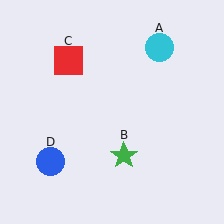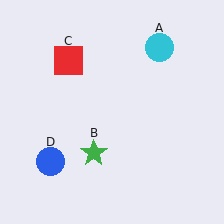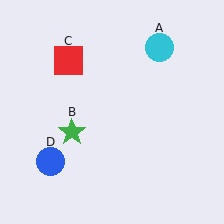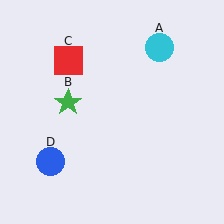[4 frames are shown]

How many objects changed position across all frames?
1 object changed position: green star (object B).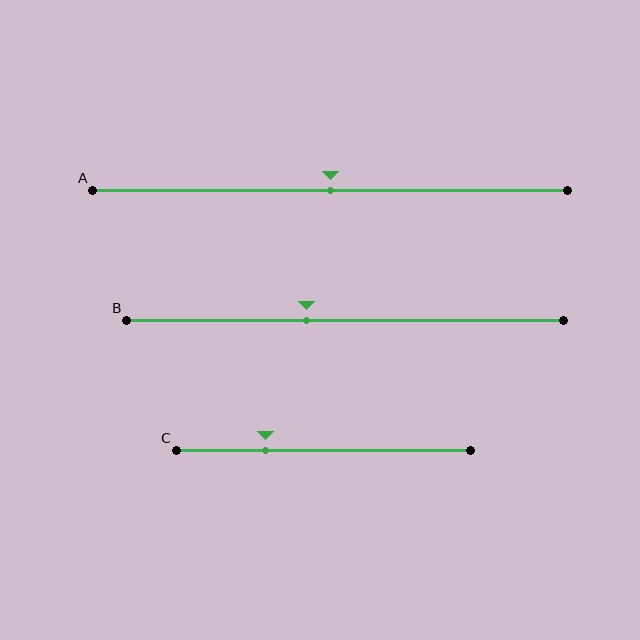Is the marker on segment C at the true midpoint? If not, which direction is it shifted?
No, the marker on segment C is shifted to the left by about 20% of the segment length.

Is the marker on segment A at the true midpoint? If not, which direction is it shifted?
Yes, the marker on segment A is at the true midpoint.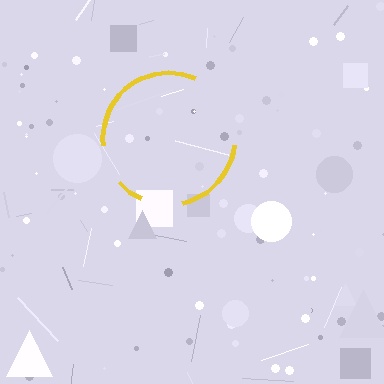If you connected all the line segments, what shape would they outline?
They would outline a circle.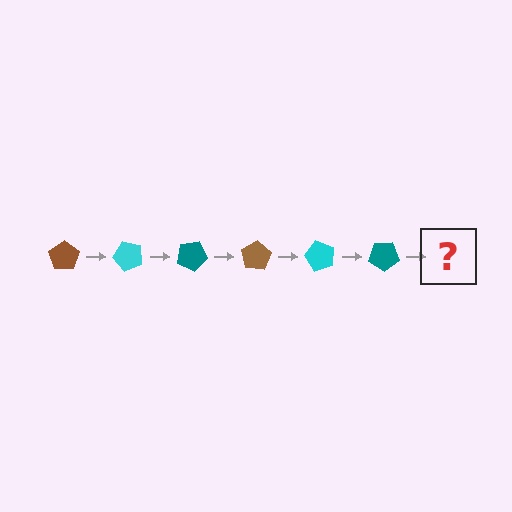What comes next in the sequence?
The next element should be a brown pentagon, rotated 300 degrees from the start.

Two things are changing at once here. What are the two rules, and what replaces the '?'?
The two rules are that it rotates 50 degrees each step and the color cycles through brown, cyan, and teal. The '?' should be a brown pentagon, rotated 300 degrees from the start.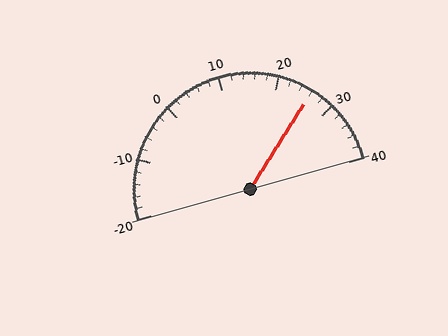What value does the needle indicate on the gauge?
The needle indicates approximately 26.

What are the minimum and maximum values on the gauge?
The gauge ranges from -20 to 40.